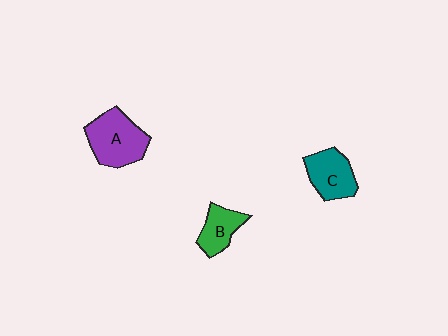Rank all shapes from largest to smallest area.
From largest to smallest: A (purple), C (teal), B (green).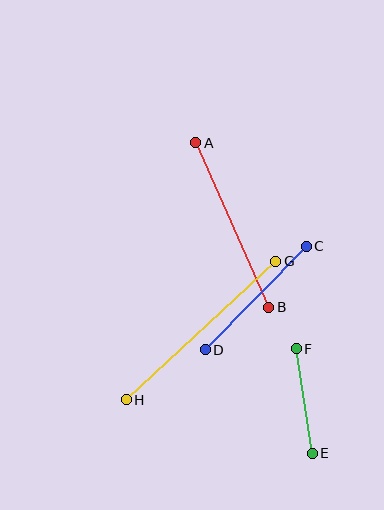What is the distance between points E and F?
The distance is approximately 106 pixels.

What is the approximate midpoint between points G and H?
The midpoint is at approximately (201, 330) pixels.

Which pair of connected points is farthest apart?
Points G and H are farthest apart.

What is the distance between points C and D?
The distance is approximately 144 pixels.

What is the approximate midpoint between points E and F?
The midpoint is at approximately (304, 401) pixels.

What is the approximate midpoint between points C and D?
The midpoint is at approximately (256, 298) pixels.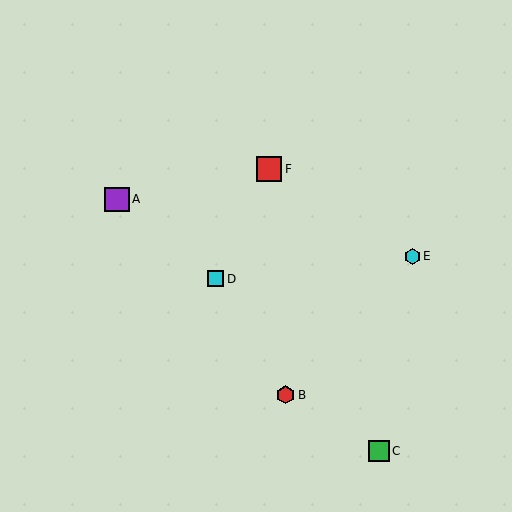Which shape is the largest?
The red square (labeled F) is the largest.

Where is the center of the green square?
The center of the green square is at (379, 451).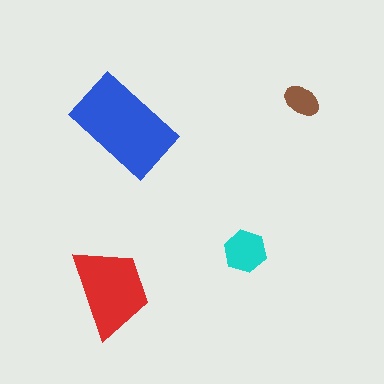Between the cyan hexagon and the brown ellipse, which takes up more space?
The cyan hexagon.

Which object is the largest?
The blue rectangle.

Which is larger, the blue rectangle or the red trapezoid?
The blue rectangle.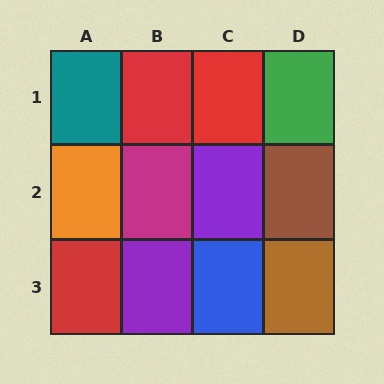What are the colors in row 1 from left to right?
Teal, red, red, green.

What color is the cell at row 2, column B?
Magenta.